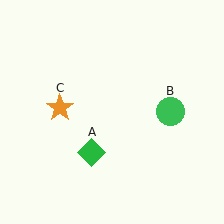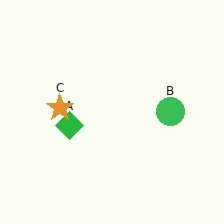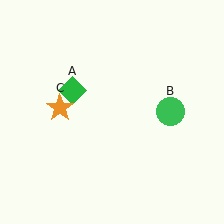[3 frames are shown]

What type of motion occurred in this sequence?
The green diamond (object A) rotated clockwise around the center of the scene.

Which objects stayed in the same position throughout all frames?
Green circle (object B) and orange star (object C) remained stationary.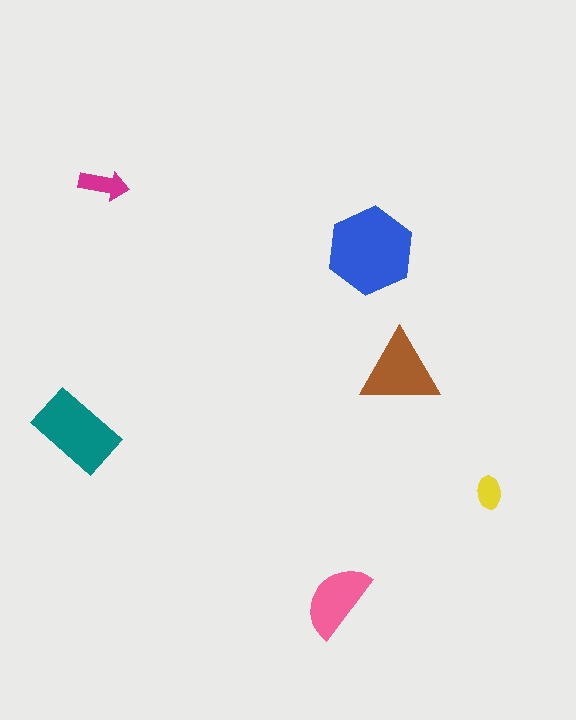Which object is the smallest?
The yellow ellipse.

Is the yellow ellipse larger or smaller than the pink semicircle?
Smaller.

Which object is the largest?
The blue hexagon.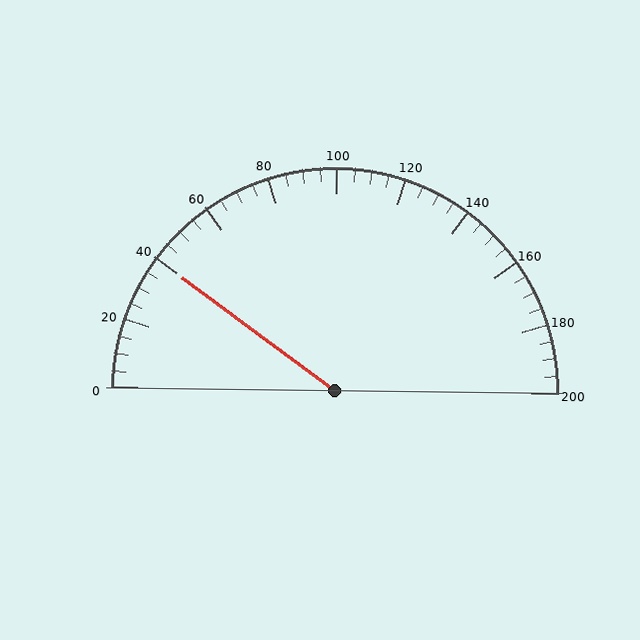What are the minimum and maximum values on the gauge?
The gauge ranges from 0 to 200.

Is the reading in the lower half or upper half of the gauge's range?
The reading is in the lower half of the range (0 to 200).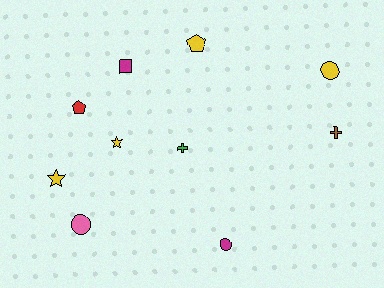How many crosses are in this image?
There are 2 crosses.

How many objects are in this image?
There are 10 objects.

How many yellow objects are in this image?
There are 4 yellow objects.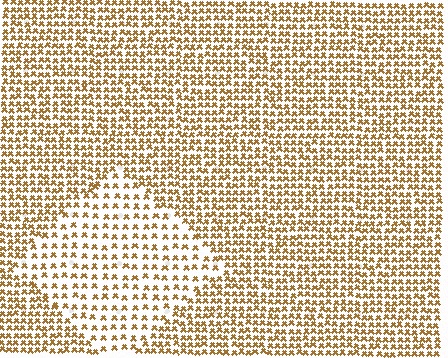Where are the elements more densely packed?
The elements are more densely packed outside the diamond boundary.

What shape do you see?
I see a diamond.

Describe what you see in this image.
The image contains small brown elements arranged at two different densities. A diamond-shaped region is visible where the elements are less densely packed than the surrounding area.